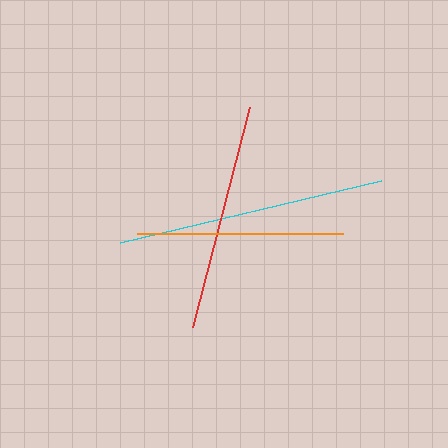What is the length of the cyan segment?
The cyan segment is approximately 268 pixels long.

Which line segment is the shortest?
The orange line is the shortest at approximately 206 pixels.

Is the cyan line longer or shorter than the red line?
The cyan line is longer than the red line.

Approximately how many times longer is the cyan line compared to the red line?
The cyan line is approximately 1.2 times the length of the red line.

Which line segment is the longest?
The cyan line is the longest at approximately 268 pixels.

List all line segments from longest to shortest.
From longest to shortest: cyan, red, orange.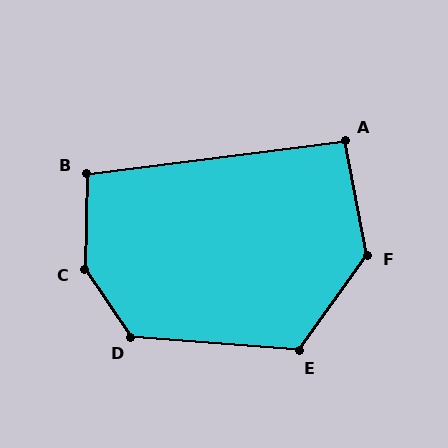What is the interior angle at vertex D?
Approximately 129 degrees (obtuse).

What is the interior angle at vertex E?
Approximately 121 degrees (obtuse).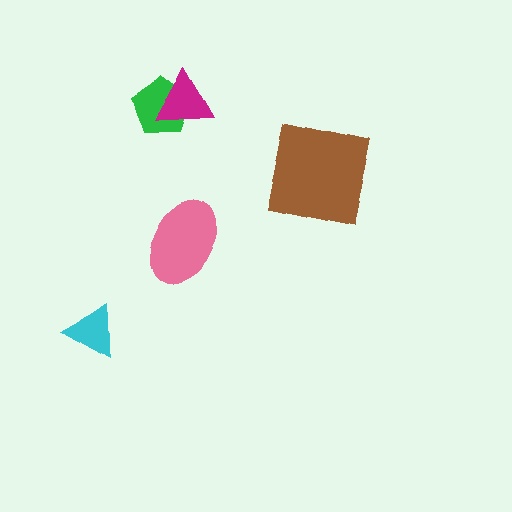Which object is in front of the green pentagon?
The magenta triangle is in front of the green pentagon.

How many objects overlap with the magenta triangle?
1 object overlaps with the magenta triangle.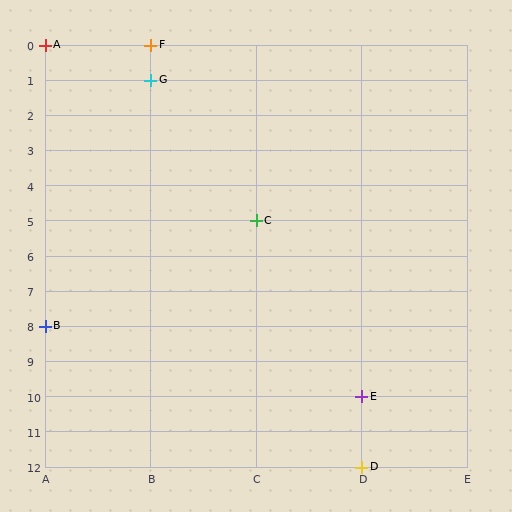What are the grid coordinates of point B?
Point B is at grid coordinates (A, 8).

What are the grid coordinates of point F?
Point F is at grid coordinates (B, 0).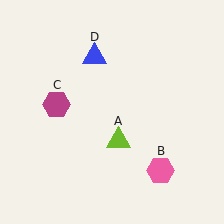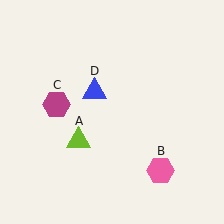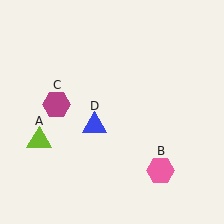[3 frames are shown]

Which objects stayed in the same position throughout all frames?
Pink hexagon (object B) and magenta hexagon (object C) remained stationary.